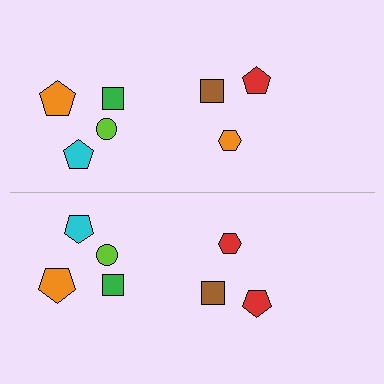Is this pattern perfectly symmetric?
No, the pattern is not perfectly symmetric. The red hexagon on the bottom side breaks the symmetry — its mirror counterpart is orange.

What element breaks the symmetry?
The red hexagon on the bottom side breaks the symmetry — its mirror counterpart is orange.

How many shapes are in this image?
There are 14 shapes in this image.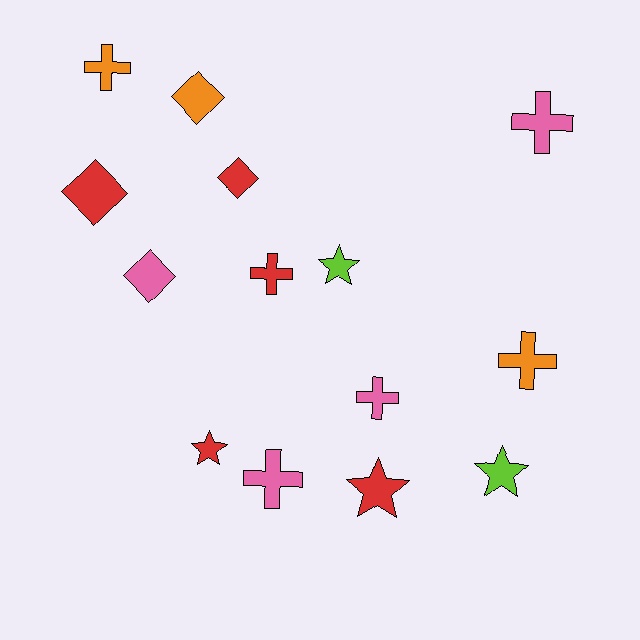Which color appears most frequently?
Red, with 5 objects.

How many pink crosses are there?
There are 3 pink crosses.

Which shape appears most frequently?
Cross, with 6 objects.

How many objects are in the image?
There are 14 objects.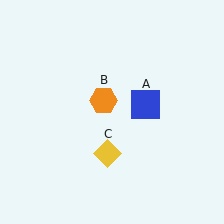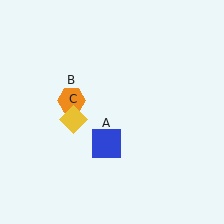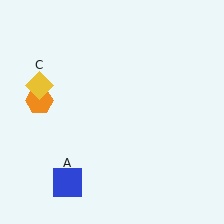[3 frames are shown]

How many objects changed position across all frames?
3 objects changed position: blue square (object A), orange hexagon (object B), yellow diamond (object C).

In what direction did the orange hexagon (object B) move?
The orange hexagon (object B) moved left.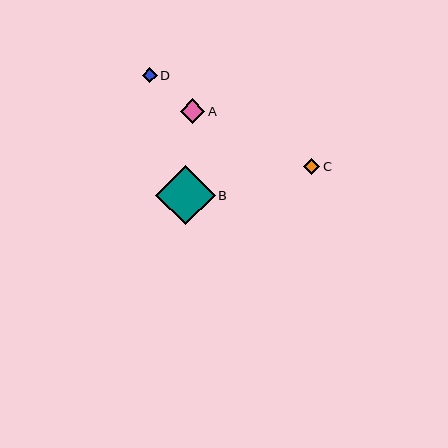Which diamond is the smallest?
Diamond D is the smallest with a size of approximately 15 pixels.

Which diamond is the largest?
Diamond B is the largest with a size of approximately 60 pixels.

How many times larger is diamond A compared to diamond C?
Diamond A is approximately 1.5 times the size of diamond C.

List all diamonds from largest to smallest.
From largest to smallest: B, A, C, D.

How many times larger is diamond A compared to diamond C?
Diamond A is approximately 1.5 times the size of diamond C.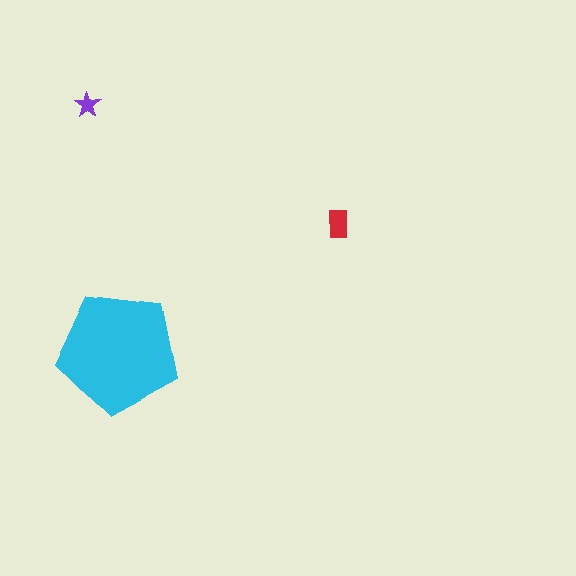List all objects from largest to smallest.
The cyan pentagon, the red rectangle, the purple star.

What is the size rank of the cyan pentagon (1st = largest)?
1st.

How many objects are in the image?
There are 3 objects in the image.